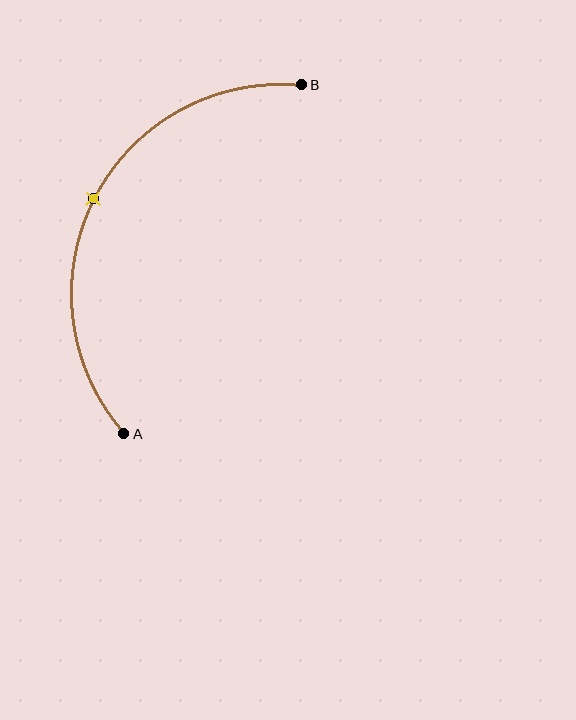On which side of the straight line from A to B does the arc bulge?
The arc bulges to the left of the straight line connecting A and B.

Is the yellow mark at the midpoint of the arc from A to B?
Yes. The yellow mark lies on the arc at equal arc-length from both A and B — it is the arc midpoint.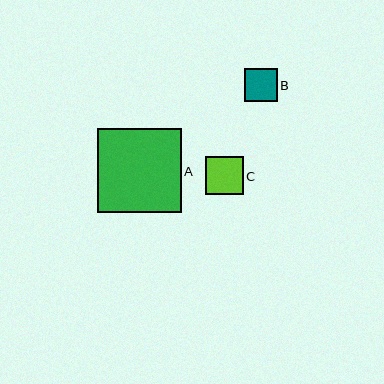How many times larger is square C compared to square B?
Square C is approximately 1.1 times the size of square B.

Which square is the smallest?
Square B is the smallest with a size of approximately 33 pixels.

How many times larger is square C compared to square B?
Square C is approximately 1.1 times the size of square B.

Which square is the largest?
Square A is the largest with a size of approximately 84 pixels.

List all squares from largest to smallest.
From largest to smallest: A, C, B.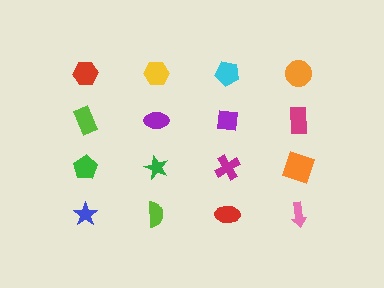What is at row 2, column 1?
A lime rectangle.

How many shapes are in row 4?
4 shapes.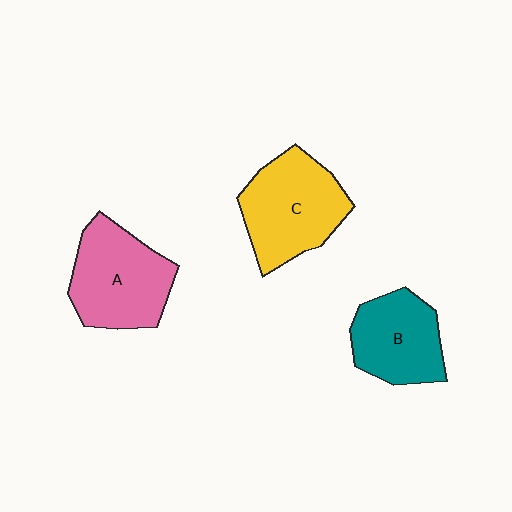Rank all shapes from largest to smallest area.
From largest to smallest: C (yellow), A (pink), B (teal).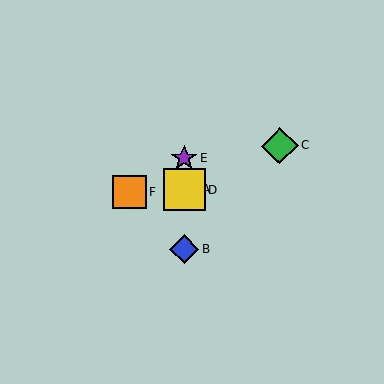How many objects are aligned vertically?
4 objects (A, B, D, E) are aligned vertically.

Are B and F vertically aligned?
No, B is at x≈185 and F is at x≈129.